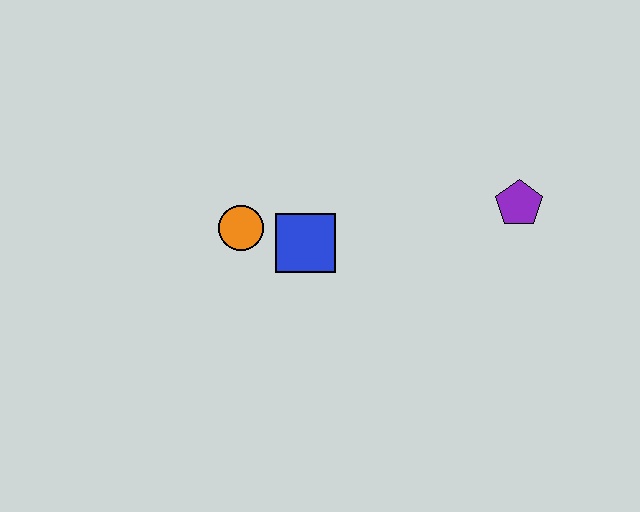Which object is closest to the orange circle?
The blue square is closest to the orange circle.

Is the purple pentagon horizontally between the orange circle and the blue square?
No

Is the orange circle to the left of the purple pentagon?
Yes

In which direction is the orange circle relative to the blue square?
The orange circle is to the left of the blue square.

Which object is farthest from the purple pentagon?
The orange circle is farthest from the purple pentagon.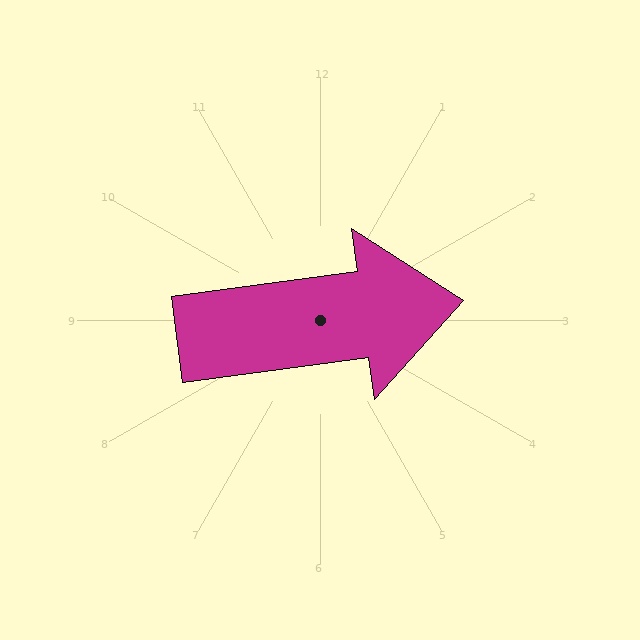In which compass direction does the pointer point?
East.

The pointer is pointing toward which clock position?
Roughly 3 o'clock.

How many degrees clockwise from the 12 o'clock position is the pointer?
Approximately 82 degrees.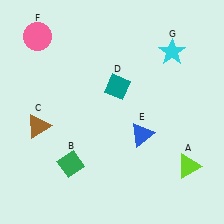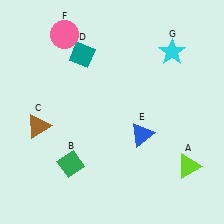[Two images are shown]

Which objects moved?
The objects that moved are: the teal diamond (D), the pink circle (F).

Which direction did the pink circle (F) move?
The pink circle (F) moved right.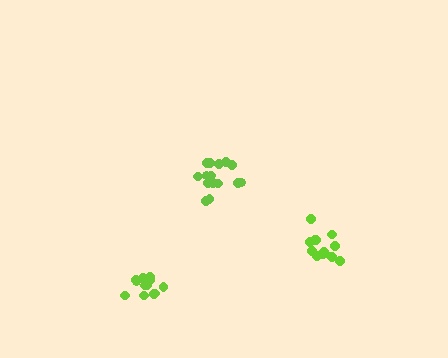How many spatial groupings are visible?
There are 3 spatial groupings.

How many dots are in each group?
Group 1: 14 dots, Group 2: 13 dots, Group 3: 15 dots (42 total).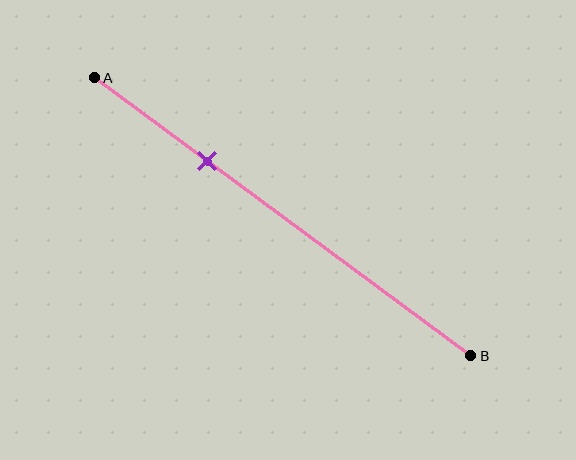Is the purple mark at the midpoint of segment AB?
No, the mark is at about 30% from A, not at the 50% midpoint.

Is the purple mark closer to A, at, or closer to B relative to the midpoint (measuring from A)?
The purple mark is closer to point A than the midpoint of segment AB.